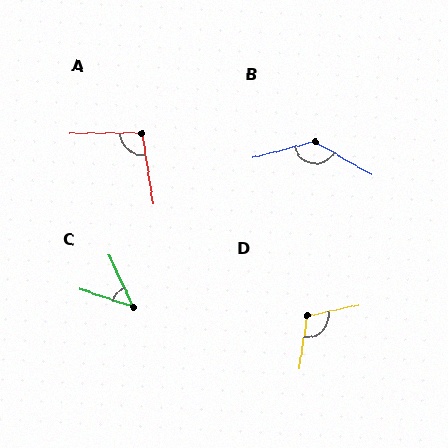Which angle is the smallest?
C, at approximately 46 degrees.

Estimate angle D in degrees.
Approximately 111 degrees.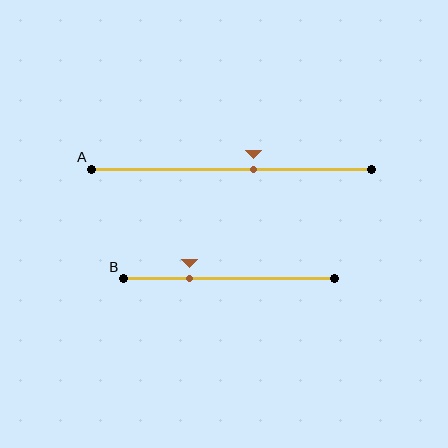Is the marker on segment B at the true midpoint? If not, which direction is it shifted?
No, the marker on segment B is shifted to the left by about 19% of the segment length.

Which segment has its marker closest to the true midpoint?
Segment A has its marker closest to the true midpoint.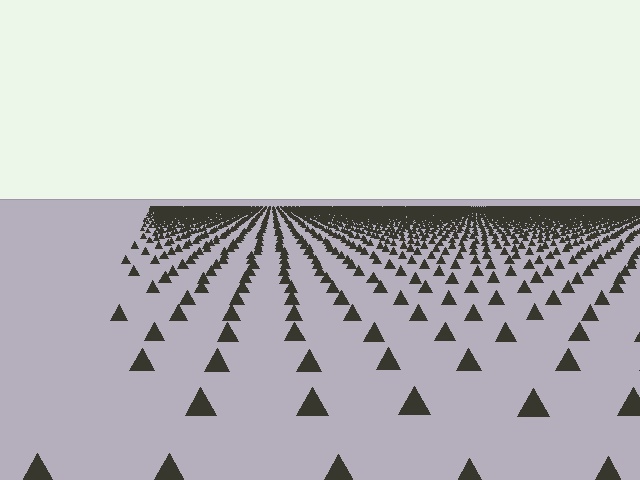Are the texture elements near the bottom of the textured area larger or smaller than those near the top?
Larger. Near the bottom, elements are closer to the viewer and appear at a bigger on-screen size.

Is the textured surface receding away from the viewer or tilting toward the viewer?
The surface is receding away from the viewer. Texture elements get smaller and denser toward the top.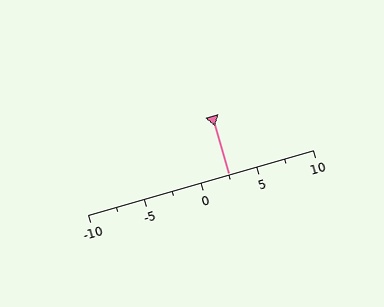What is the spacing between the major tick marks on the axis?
The major ticks are spaced 5 apart.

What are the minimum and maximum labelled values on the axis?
The axis runs from -10 to 10.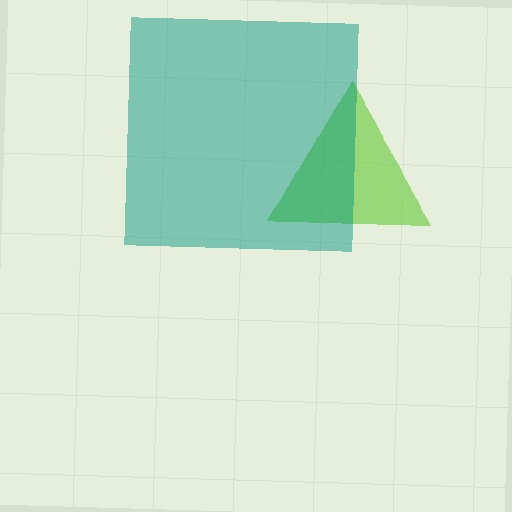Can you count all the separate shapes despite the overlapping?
Yes, there are 2 separate shapes.